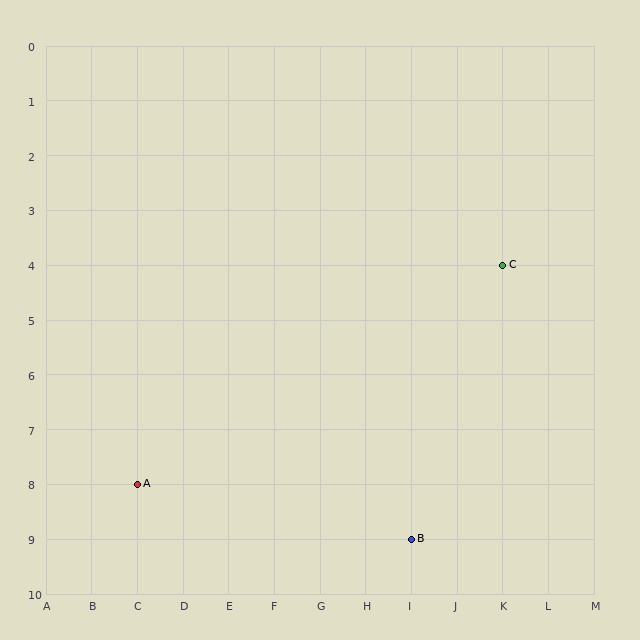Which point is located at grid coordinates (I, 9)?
Point B is at (I, 9).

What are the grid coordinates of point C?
Point C is at grid coordinates (K, 4).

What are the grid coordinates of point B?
Point B is at grid coordinates (I, 9).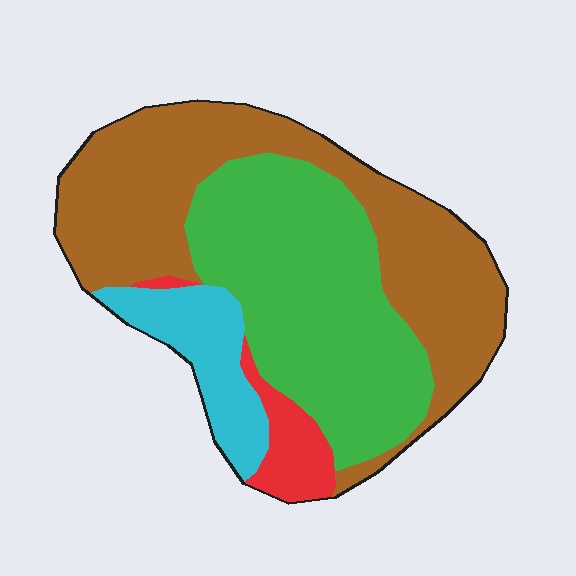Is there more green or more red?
Green.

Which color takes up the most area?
Brown, at roughly 45%.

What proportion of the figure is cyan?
Cyan takes up about one eighth (1/8) of the figure.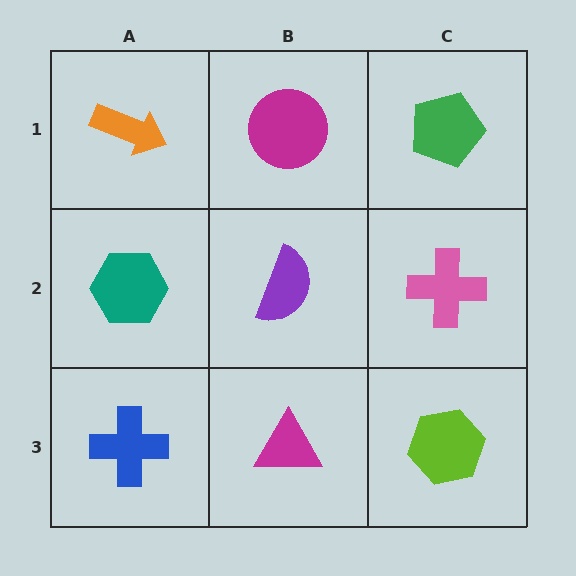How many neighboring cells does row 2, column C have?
3.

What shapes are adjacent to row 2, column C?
A green pentagon (row 1, column C), a lime hexagon (row 3, column C), a purple semicircle (row 2, column B).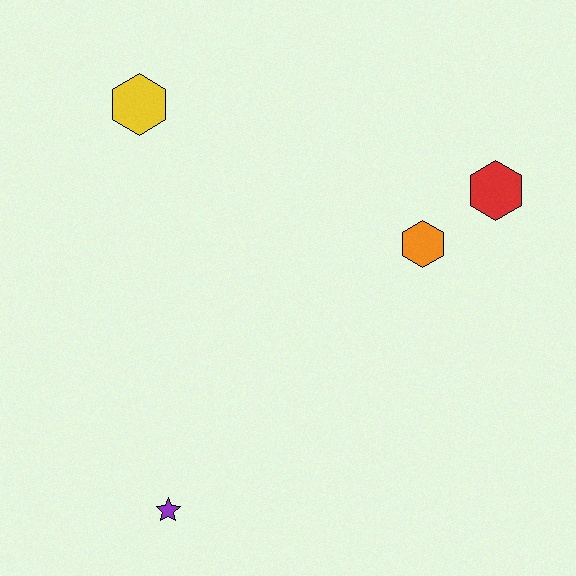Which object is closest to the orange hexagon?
The red hexagon is closest to the orange hexagon.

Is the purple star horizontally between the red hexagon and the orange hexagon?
No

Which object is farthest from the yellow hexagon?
The purple star is farthest from the yellow hexagon.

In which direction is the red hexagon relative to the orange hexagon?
The red hexagon is to the right of the orange hexagon.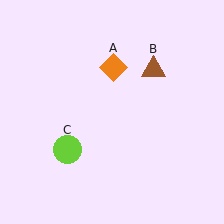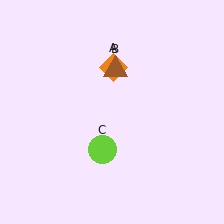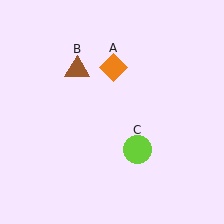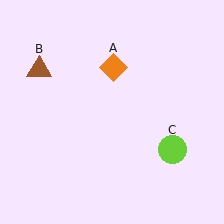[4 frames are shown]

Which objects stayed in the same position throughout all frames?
Orange diamond (object A) remained stationary.